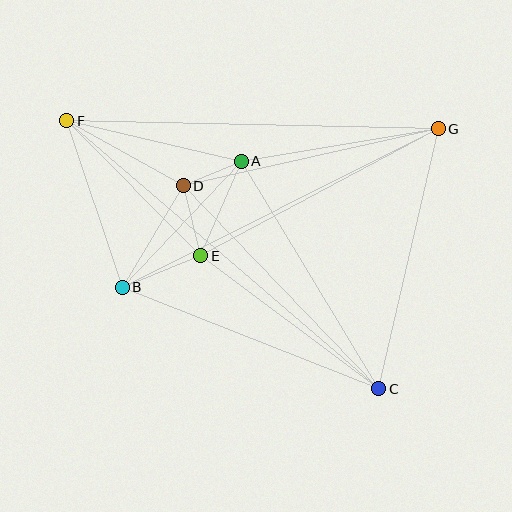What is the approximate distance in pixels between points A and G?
The distance between A and G is approximately 200 pixels.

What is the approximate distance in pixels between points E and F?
The distance between E and F is approximately 190 pixels.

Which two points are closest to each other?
Points A and D are closest to each other.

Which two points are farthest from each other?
Points C and F are farthest from each other.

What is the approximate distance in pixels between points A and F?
The distance between A and F is approximately 179 pixels.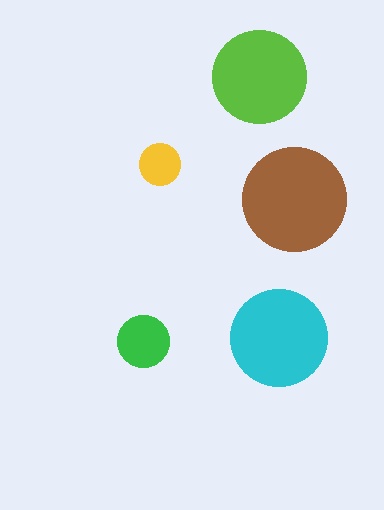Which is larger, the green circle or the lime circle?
The lime one.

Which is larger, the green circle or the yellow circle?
The green one.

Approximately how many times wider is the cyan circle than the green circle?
About 2 times wider.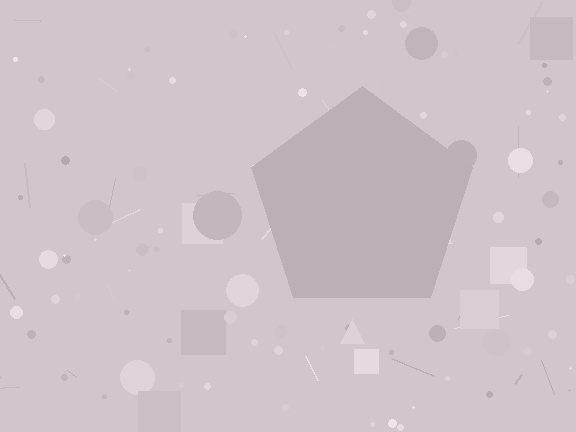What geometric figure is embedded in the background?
A pentagon is embedded in the background.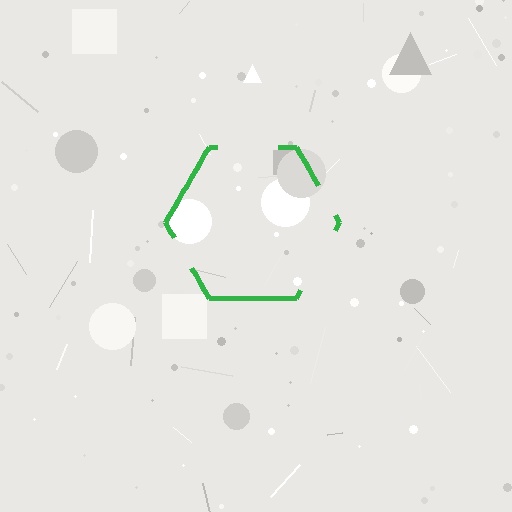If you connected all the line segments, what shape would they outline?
They would outline a hexagon.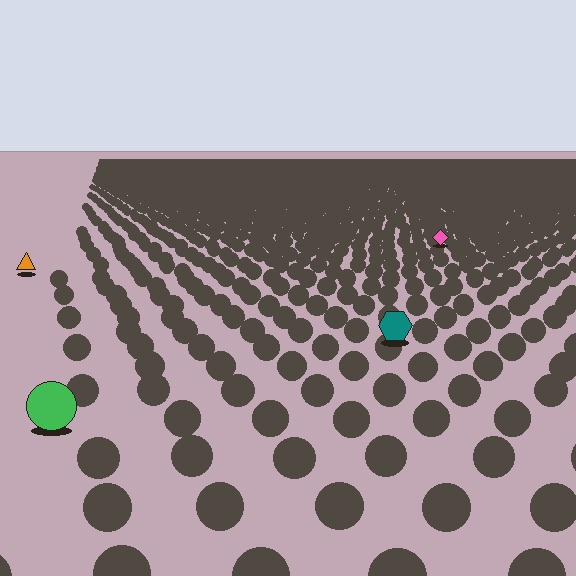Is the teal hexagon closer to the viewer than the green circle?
No. The green circle is closer — you can tell from the texture gradient: the ground texture is coarser near it.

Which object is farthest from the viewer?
The pink diamond is farthest from the viewer. It appears smaller and the ground texture around it is denser.